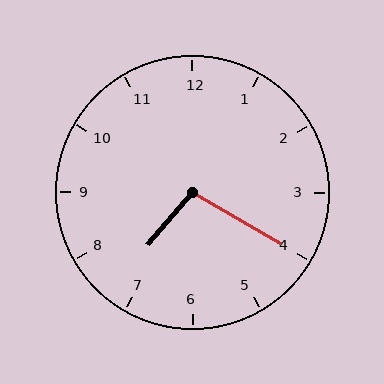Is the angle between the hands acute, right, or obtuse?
It is obtuse.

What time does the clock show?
7:20.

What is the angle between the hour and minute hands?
Approximately 100 degrees.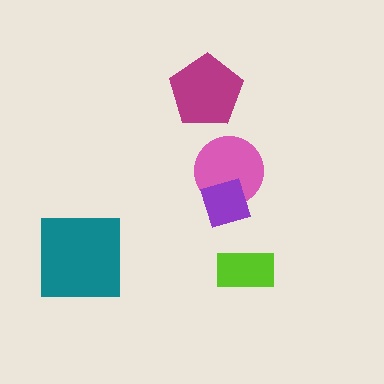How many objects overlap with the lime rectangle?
0 objects overlap with the lime rectangle.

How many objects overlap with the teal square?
0 objects overlap with the teal square.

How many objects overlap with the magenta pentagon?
0 objects overlap with the magenta pentagon.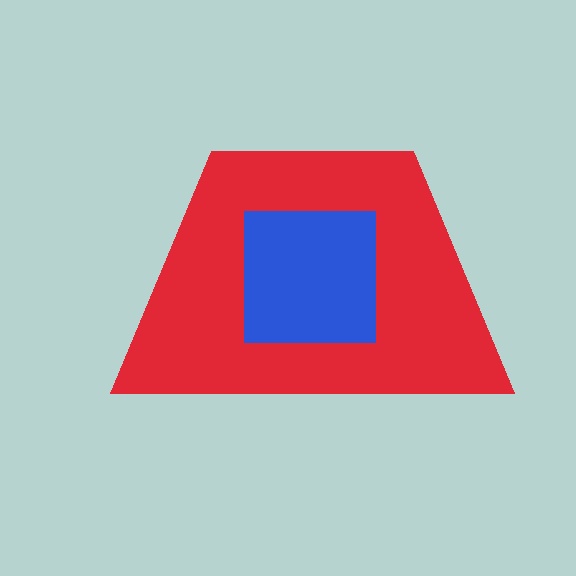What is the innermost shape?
The blue square.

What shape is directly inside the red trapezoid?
The blue square.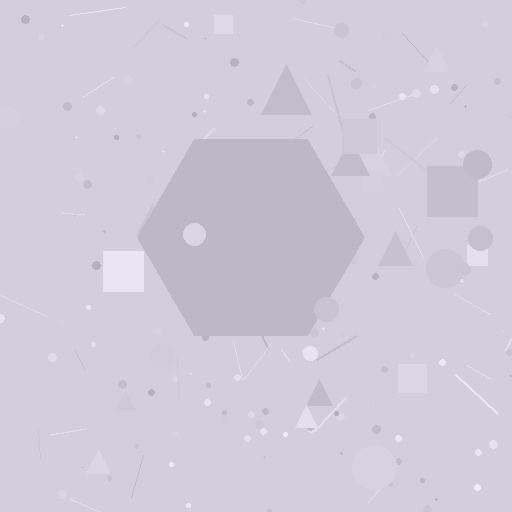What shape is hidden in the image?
A hexagon is hidden in the image.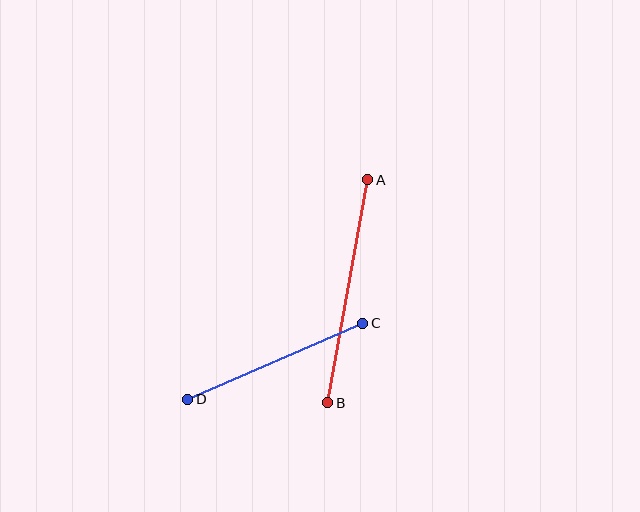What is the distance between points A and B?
The distance is approximately 227 pixels.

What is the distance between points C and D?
The distance is approximately 191 pixels.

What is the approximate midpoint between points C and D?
The midpoint is at approximately (275, 361) pixels.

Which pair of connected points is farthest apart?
Points A and B are farthest apart.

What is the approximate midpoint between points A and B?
The midpoint is at approximately (348, 291) pixels.